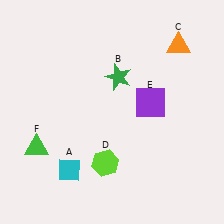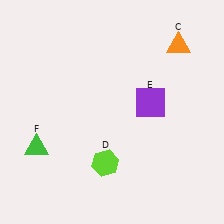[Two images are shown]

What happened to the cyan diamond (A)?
The cyan diamond (A) was removed in Image 2. It was in the bottom-left area of Image 1.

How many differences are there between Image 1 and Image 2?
There are 2 differences between the two images.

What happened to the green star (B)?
The green star (B) was removed in Image 2. It was in the top-right area of Image 1.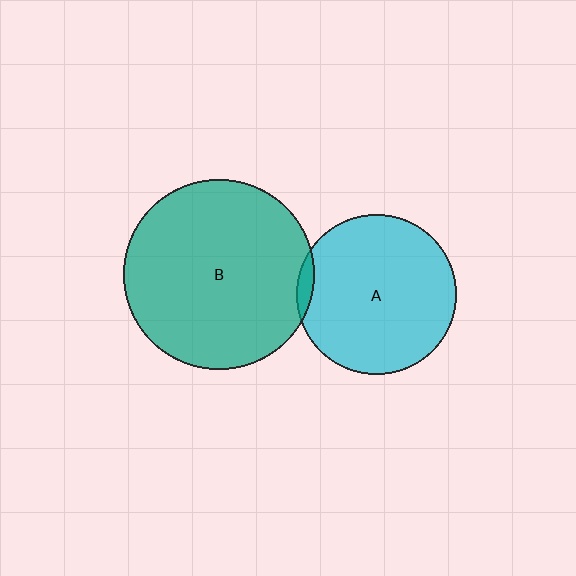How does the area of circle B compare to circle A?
Approximately 1.4 times.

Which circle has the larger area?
Circle B (teal).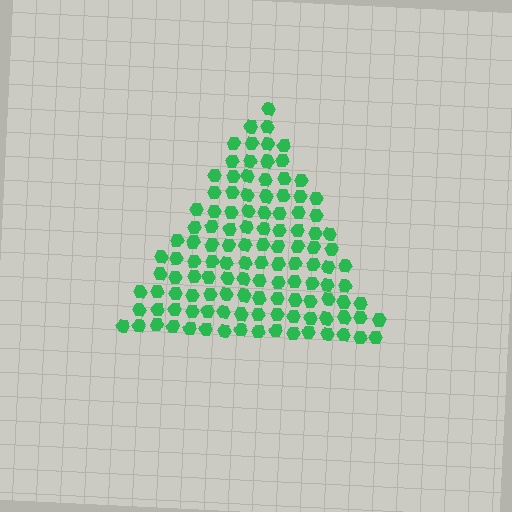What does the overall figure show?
The overall figure shows a triangle.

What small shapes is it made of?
It is made of small hexagons.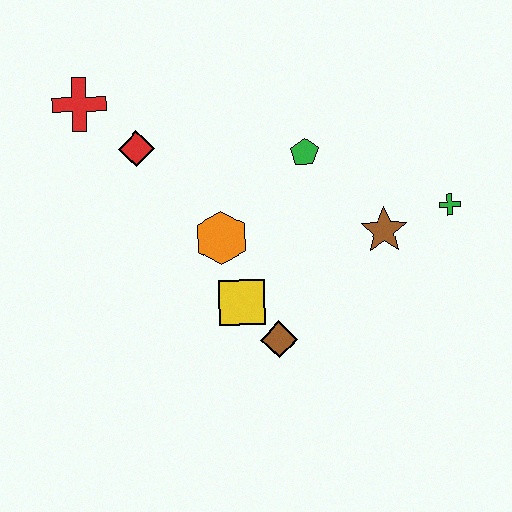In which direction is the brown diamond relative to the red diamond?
The brown diamond is below the red diamond.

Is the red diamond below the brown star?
No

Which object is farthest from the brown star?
The red cross is farthest from the brown star.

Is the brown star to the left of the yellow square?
No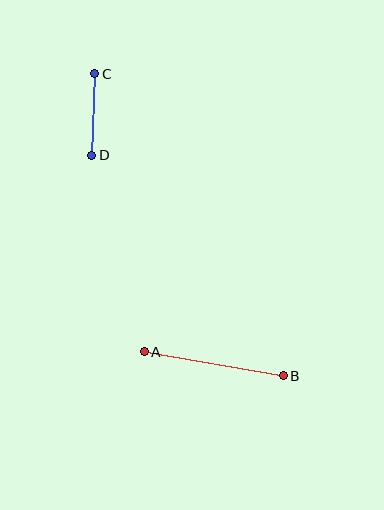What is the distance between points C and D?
The distance is approximately 81 pixels.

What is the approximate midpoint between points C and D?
The midpoint is at approximately (93, 114) pixels.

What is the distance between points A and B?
The distance is approximately 141 pixels.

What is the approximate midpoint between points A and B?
The midpoint is at approximately (214, 364) pixels.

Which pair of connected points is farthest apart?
Points A and B are farthest apart.